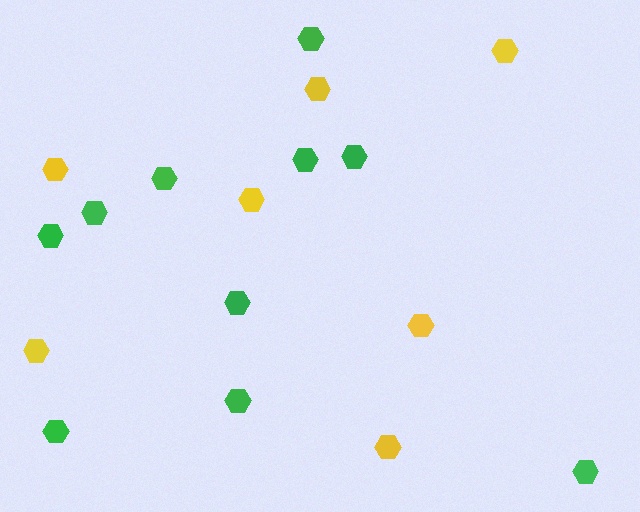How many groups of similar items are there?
There are 2 groups: one group of yellow hexagons (7) and one group of green hexagons (10).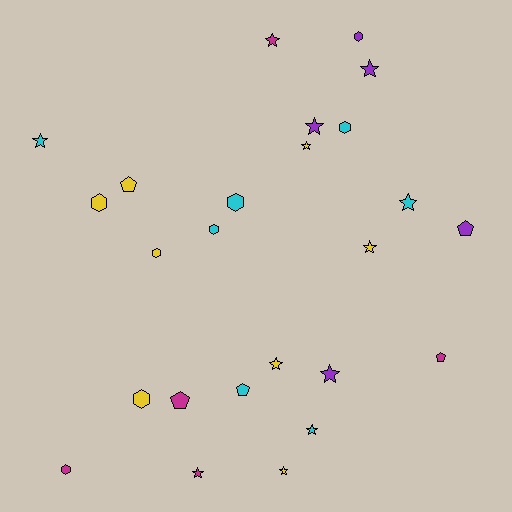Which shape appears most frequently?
Star, with 12 objects.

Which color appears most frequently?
Yellow, with 8 objects.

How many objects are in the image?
There are 25 objects.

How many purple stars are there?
There are 3 purple stars.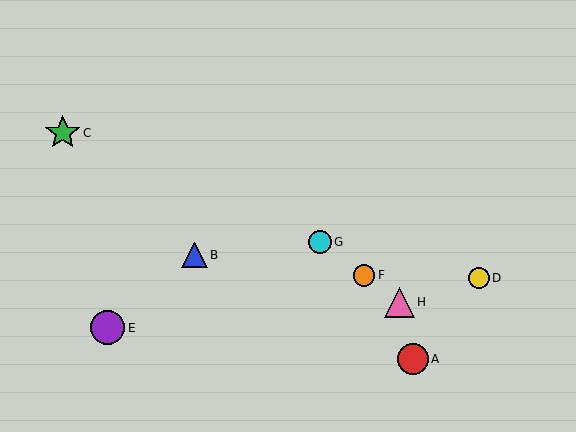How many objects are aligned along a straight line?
3 objects (F, G, H) are aligned along a straight line.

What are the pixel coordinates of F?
Object F is at (364, 275).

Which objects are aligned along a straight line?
Objects F, G, H are aligned along a straight line.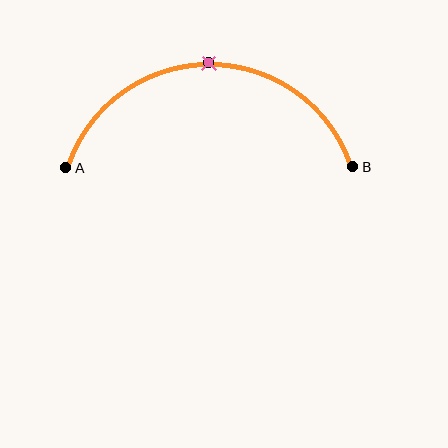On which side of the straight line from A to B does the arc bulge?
The arc bulges above the straight line connecting A and B.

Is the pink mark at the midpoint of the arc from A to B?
Yes. The pink mark lies on the arc at equal arc-length from both A and B — it is the arc midpoint.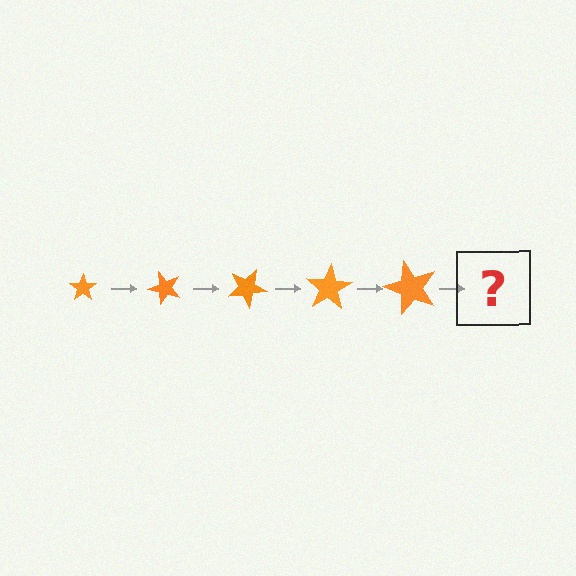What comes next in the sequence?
The next element should be a star, larger than the previous one and rotated 250 degrees from the start.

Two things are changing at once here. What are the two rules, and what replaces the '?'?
The two rules are that the star grows larger each step and it rotates 50 degrees each step. The '?' should be a star, larger than the previous one and rotated 250 degrees from the start.